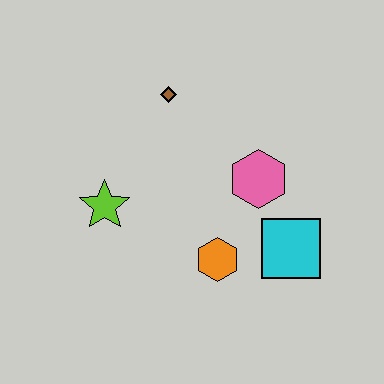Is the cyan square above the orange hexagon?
Yes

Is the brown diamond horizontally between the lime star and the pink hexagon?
Yes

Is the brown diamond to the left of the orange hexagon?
Yes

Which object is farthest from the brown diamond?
The cyan square is farthest from the brown diamond.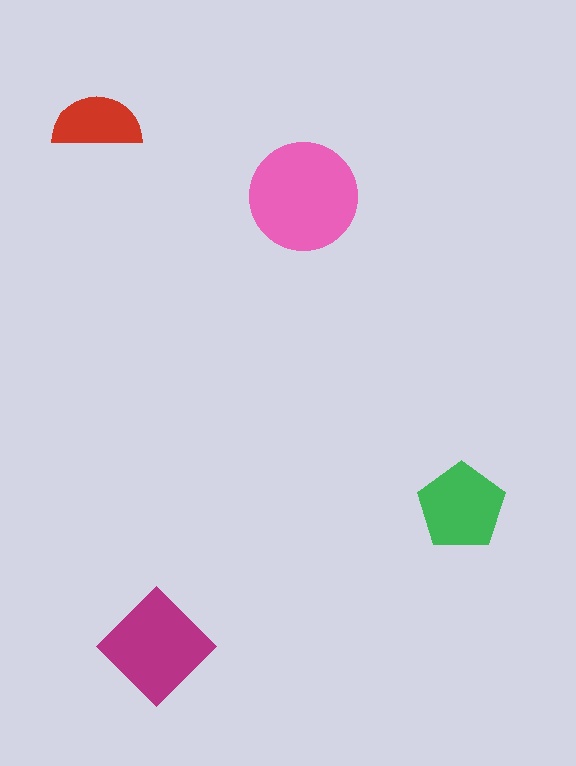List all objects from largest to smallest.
The pink circle, the magenta diamond, the green pentagon, the red semicircle.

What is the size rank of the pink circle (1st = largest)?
1st.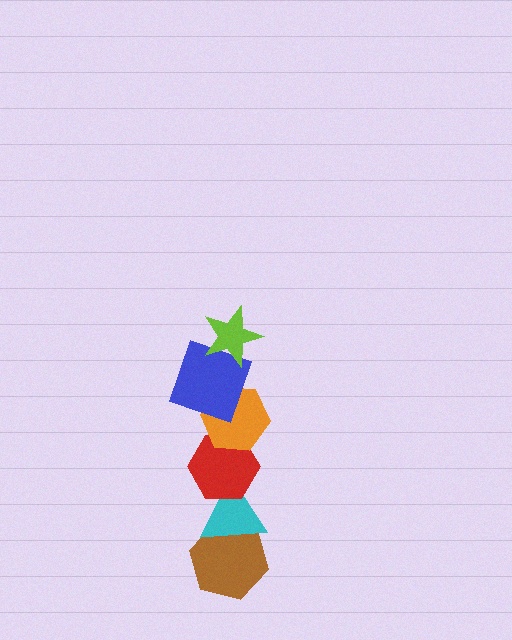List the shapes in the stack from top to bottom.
From top to bottom: the lime star, the blue square, the orange hexagon, the red hexagon, the cyan triangle, the brown hexagon.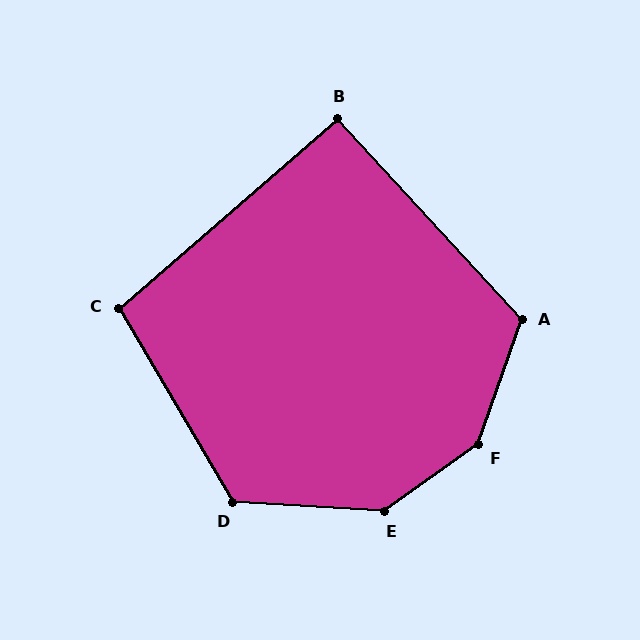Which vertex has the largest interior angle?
F, at approximately 144 degrees.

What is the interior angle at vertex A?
Approximately 118 degrees (obtuse).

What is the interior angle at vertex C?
Approximately 100 degrees (obtuse).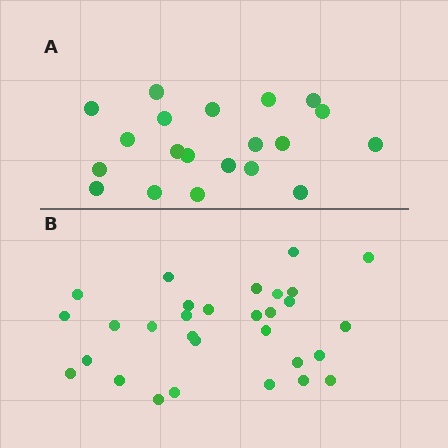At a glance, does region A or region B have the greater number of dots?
Region B (the bottom region) has more dots.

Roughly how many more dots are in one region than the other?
Region B has roughly 10 or so more dots than region A.